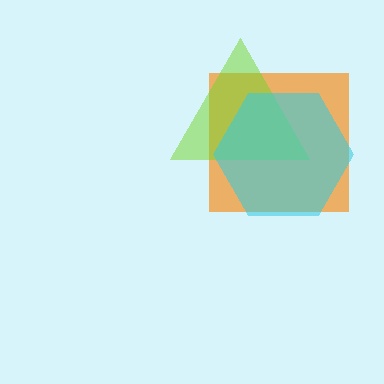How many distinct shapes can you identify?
There are 3 distinct shapes: an orange square, a lime triangle, a cyan hexagon.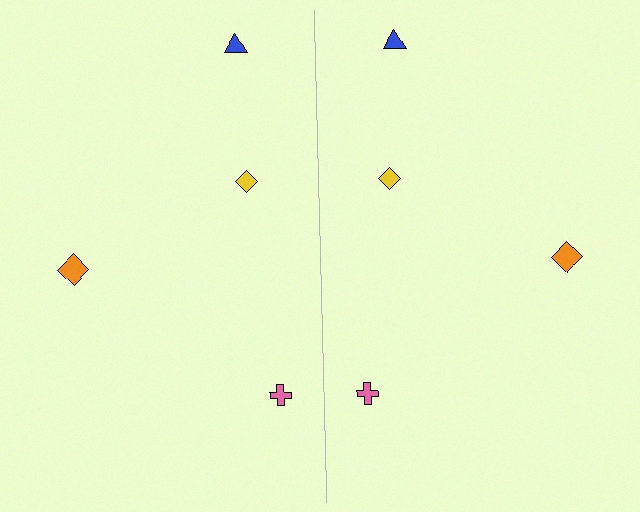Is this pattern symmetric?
Yes, this pattern has bilateral (reflection) symmetry.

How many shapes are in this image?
There are 8 shapes in this image.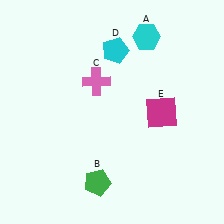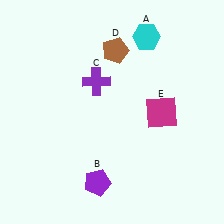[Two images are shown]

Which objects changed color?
B changed from green to purple. C changed from pink to purple. D changed from cyan to brown.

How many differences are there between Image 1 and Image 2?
There are 3 differences between the two images.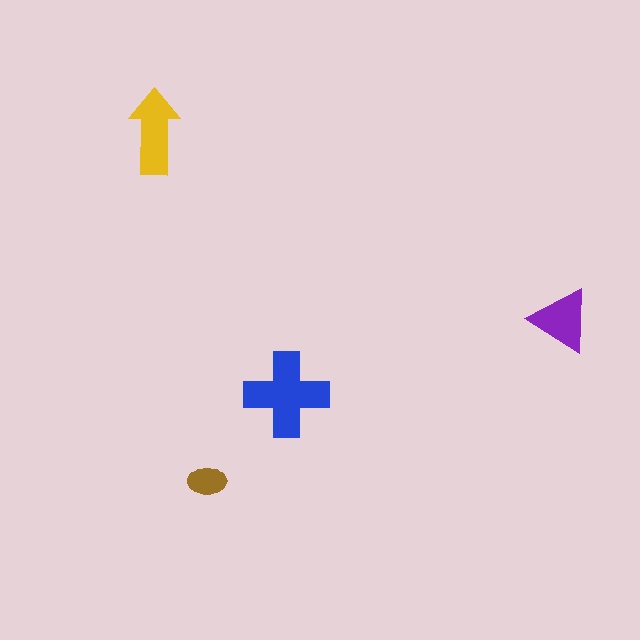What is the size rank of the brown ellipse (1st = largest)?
4th.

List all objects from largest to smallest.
The blue cross, the yellow arrow, the purple triangle, the brown ellipse.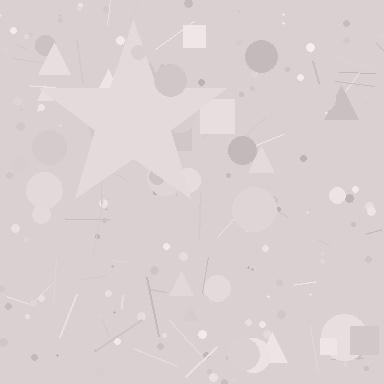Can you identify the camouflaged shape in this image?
The camouflaged shape is a star.